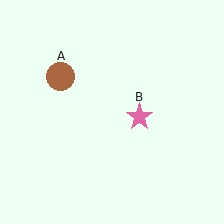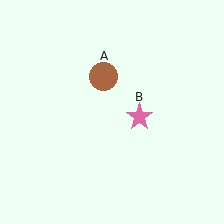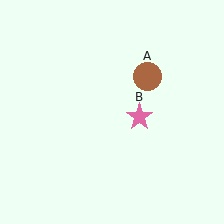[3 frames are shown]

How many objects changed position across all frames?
1 object changed position: brown circle (object A).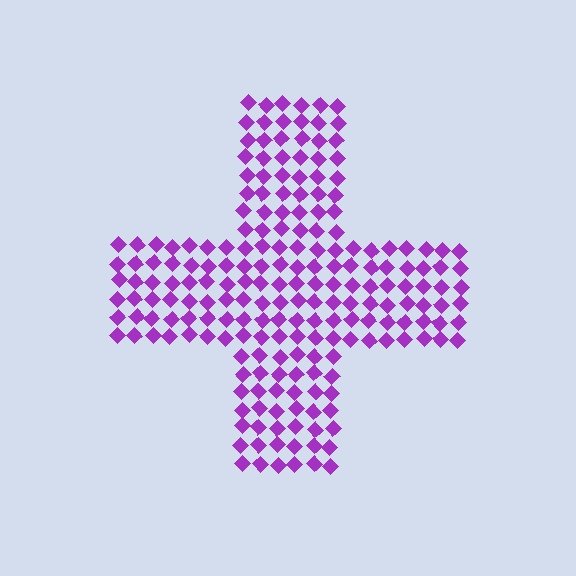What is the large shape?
The large shape is a cross.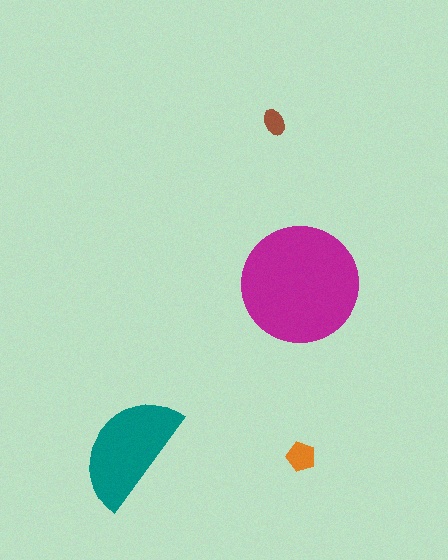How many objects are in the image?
There are 4 objects in the image.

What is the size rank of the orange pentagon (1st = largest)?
3rd.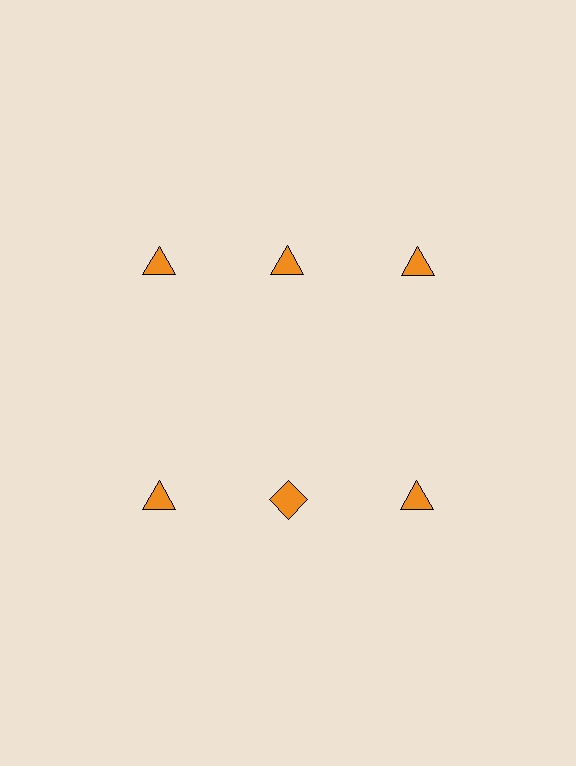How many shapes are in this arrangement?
There are 6 shapes arranged in a grid pattern.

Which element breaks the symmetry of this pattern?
The orange diamond in the second row, second from left column breaks the symmetry. All other shapes are orange triangles.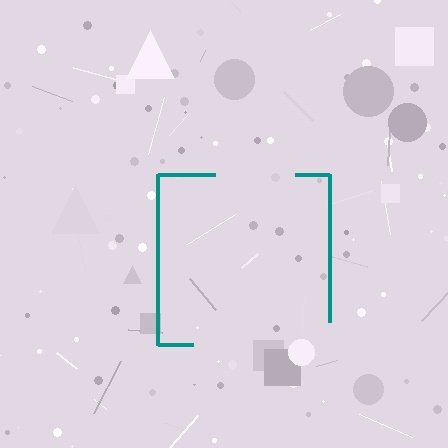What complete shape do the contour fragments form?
The contour fragments form a square.